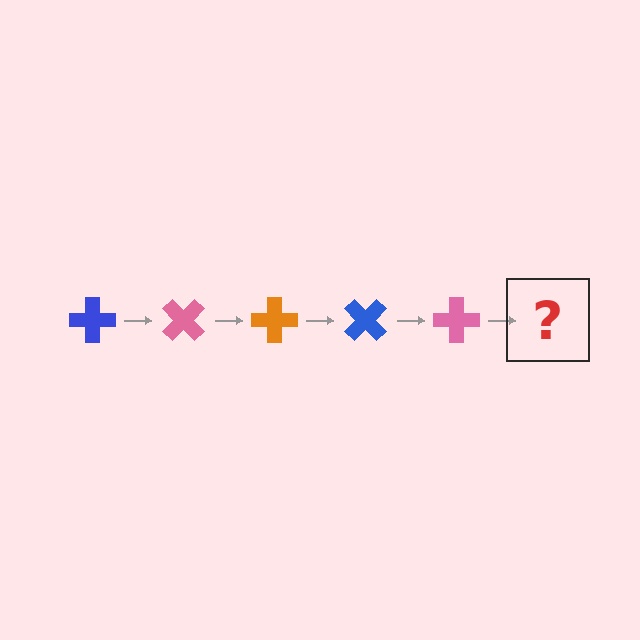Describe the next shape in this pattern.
It should be an orange cross, rotated 225 degrees from the start.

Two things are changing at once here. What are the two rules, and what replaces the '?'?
The two rules are that it rotates 45 degrees each step and the color cycles through blue, pink, and orange. The '?' should be an orange cross, rotated 225 degrees from the start.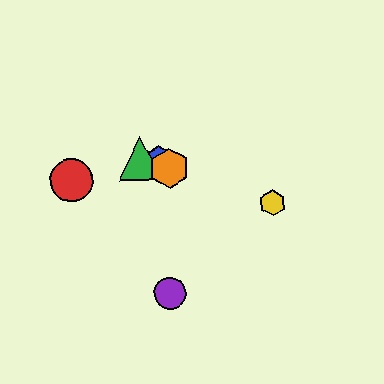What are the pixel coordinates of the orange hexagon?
The orange hexagon is at (170, 168).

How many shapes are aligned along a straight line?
4 shapes (the blue hexagon, the green triangle, the yellow hexagon, the orange hexagon) are aligned along a straight line.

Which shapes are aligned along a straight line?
The blue hexagon, the green triangle, the yellow hexagon, the orange hexagon are aligned along a straight line.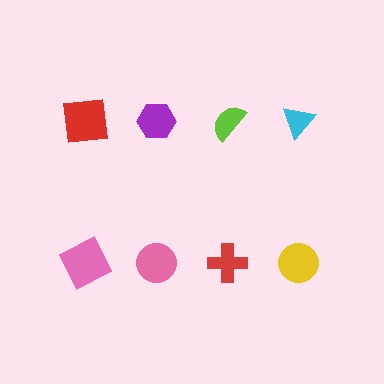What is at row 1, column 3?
A lime semicircle.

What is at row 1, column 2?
A purple hexagon.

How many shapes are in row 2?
4 shapes.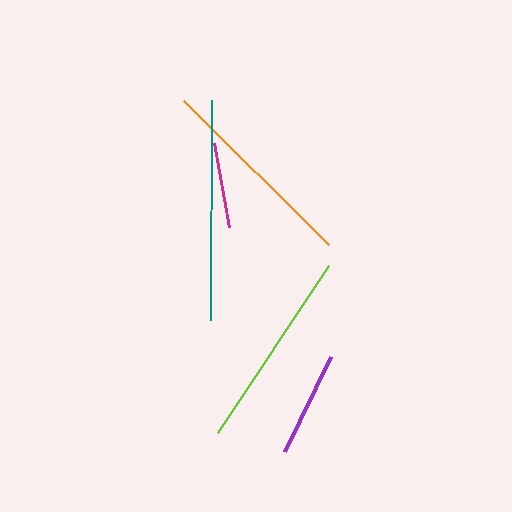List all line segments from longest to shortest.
From longest to shortest: teal, orange, lime, purple, magenta.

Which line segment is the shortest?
The magenta line is the shortest at approximately 84 pixels.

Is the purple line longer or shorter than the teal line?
The teal line is longer than the purple line.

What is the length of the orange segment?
The orange segment is approximately 204 pixels long.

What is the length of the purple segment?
The purple segment is approximately 105 pixels long.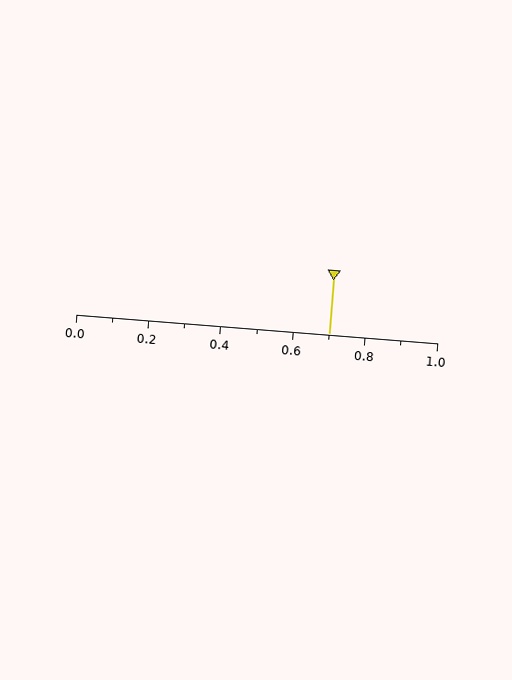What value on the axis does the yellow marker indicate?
The marker indicates approximately 0.7.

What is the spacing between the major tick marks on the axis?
The major ticks are spaced 0.2 apart.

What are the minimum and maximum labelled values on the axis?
The axis runs from 0.0 to 1.0.